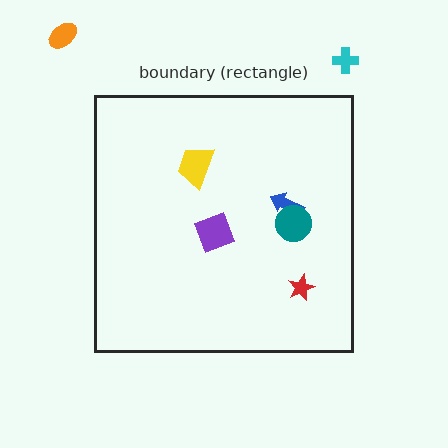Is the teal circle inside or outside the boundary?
Inside.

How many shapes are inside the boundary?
5 inside, 2 outside.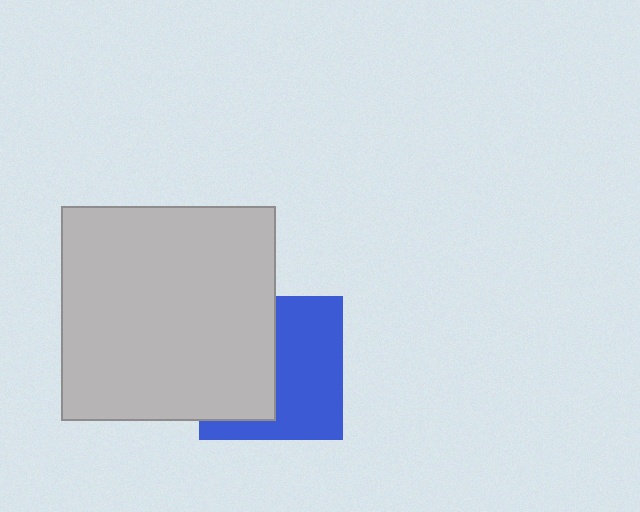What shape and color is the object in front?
The object in front is a light gray square.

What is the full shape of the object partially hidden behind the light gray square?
The partially hidden object is a blue square.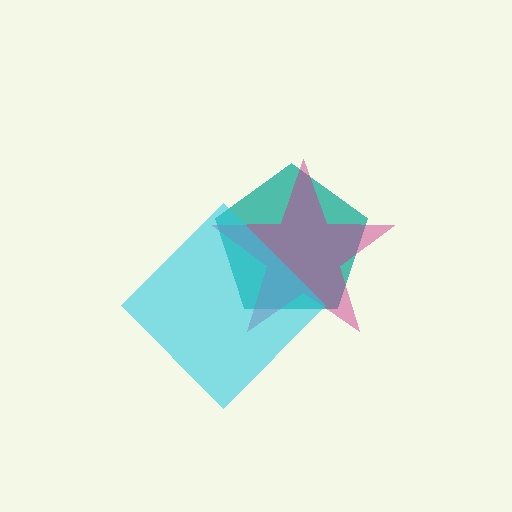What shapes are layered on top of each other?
The layered shapes are: a teal pentagon, a magenta star, a cyan diamond.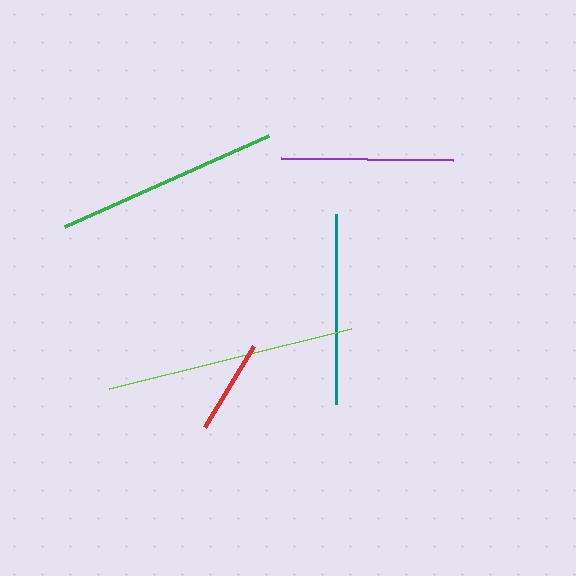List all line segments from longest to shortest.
From longest to shortest: lime, green, teal, purple, red.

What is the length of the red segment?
The red segment is approximately 95 pixels long.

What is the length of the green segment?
The green segment is approximately 223 pixels long.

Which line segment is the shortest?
The red line is the shortest at approximately 95 pixels.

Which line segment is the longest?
The lime line is the longest at approximately 249 pixels.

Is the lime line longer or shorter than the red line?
The lime line is longer than the red line.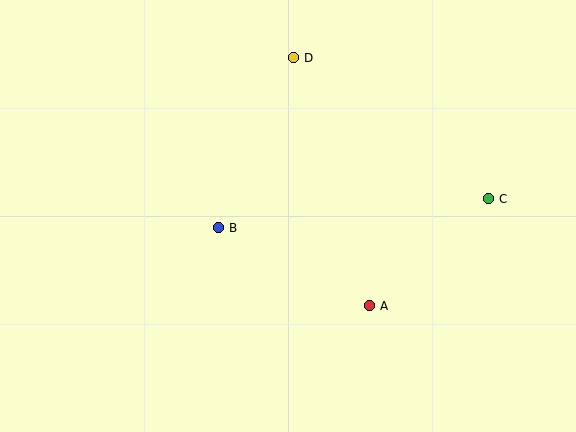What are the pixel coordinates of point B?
Point B is at (219, 228).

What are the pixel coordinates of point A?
Point A is at (370, 306).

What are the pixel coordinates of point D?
Point D is at (294, 58).